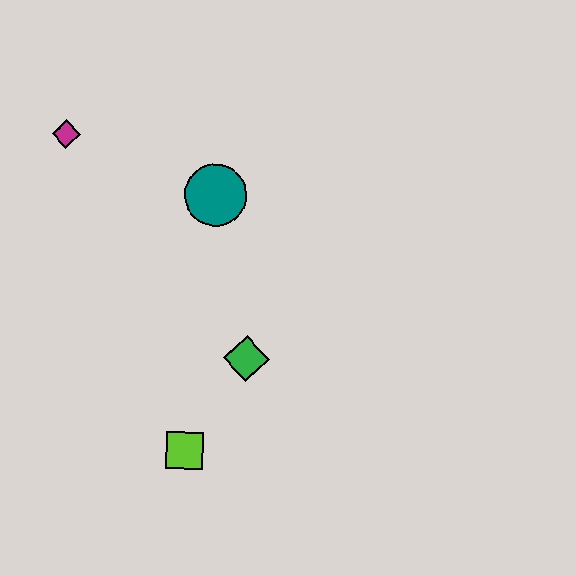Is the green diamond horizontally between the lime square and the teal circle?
No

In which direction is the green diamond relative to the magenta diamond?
The green diamond is below the magenta diamond.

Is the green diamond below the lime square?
No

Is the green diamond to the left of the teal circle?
No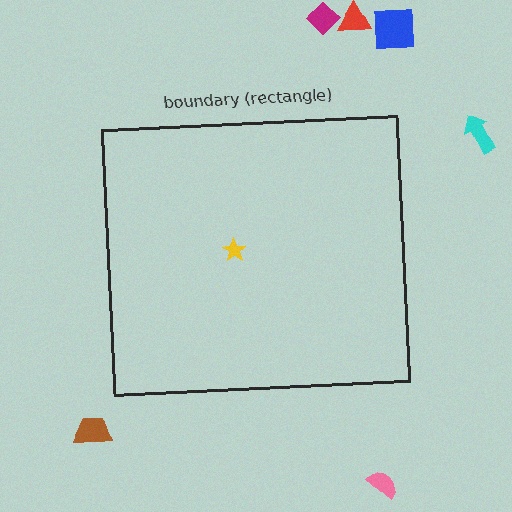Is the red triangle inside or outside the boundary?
Outside.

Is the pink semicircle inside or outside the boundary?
Outside.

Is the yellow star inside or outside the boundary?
Inside.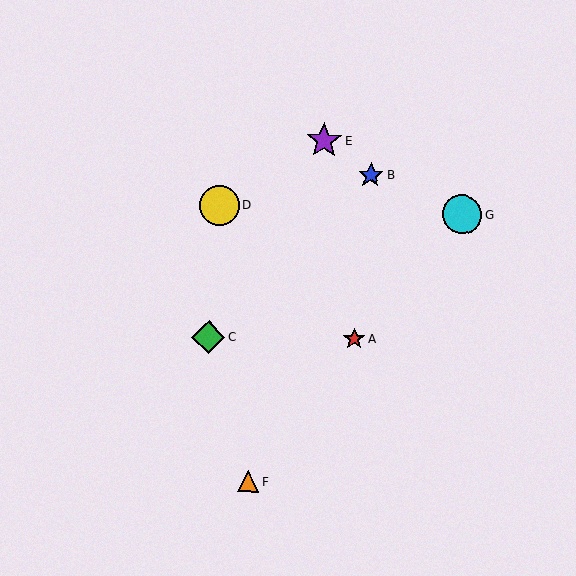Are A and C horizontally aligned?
Yes, both are at y≈339.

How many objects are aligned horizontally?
2 objects (A, C) are aligned horizontally.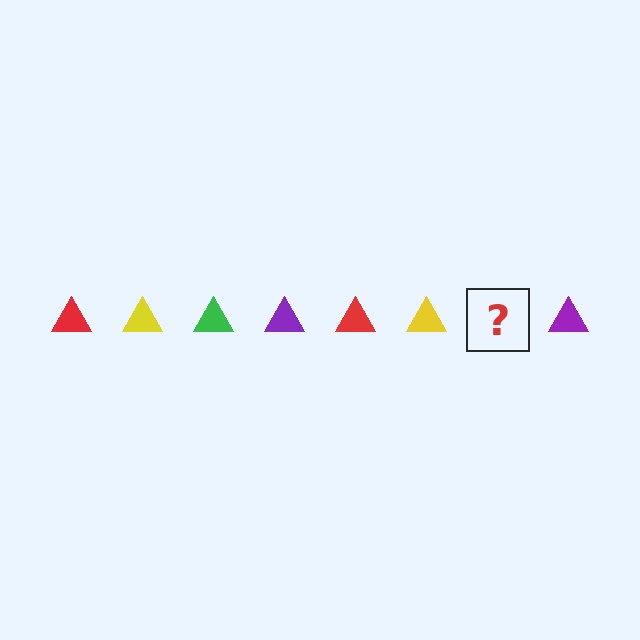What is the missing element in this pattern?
The missing element is a green triangle.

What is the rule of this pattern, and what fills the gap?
The rule is that the pattern cycles through red, yellow, green, purple triangles. The gap should be filled with a green triangle.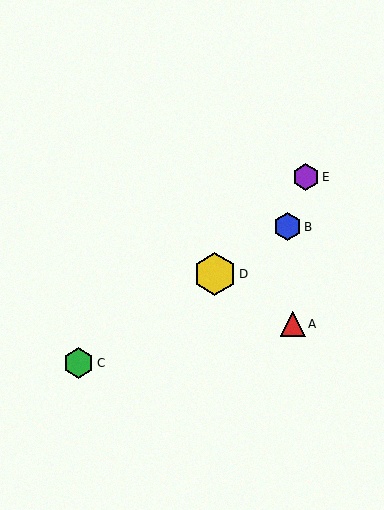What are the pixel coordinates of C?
Object C is at (78, 363).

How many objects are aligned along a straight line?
3 objects (B, C, D) are aligned along a straight line.